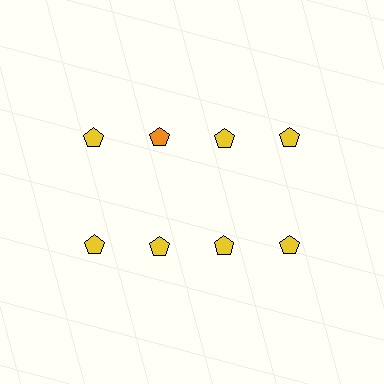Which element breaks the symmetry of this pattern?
The orange pentagon in the top row, second from left column breaks the symmetry. All other shapes are yellow pentagons.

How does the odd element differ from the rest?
It has a different color: orange instead of yellow.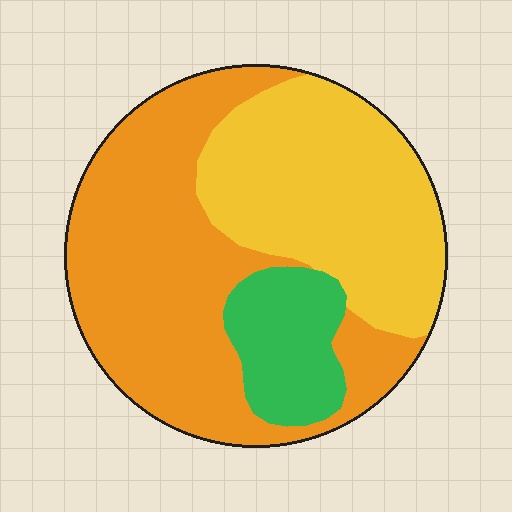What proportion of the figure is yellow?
Yellow takes up about three eighths (3/8) of the figure.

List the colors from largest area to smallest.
From largest to smallest: orange, yellow, green.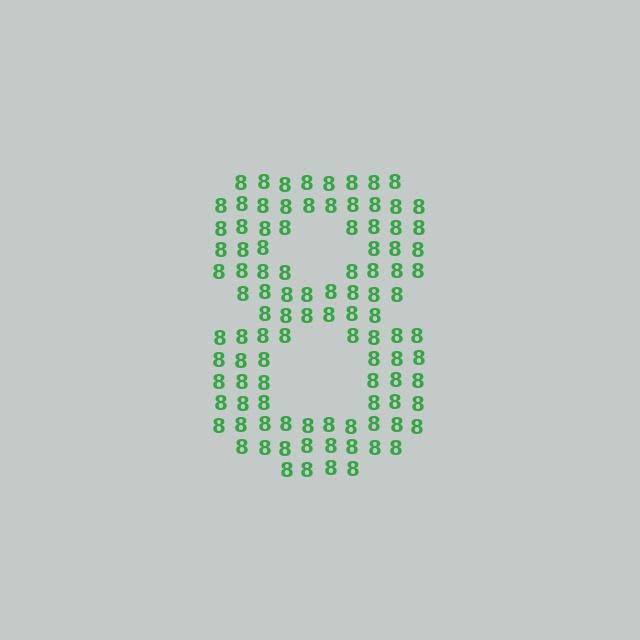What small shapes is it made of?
It is made of small digit 8's.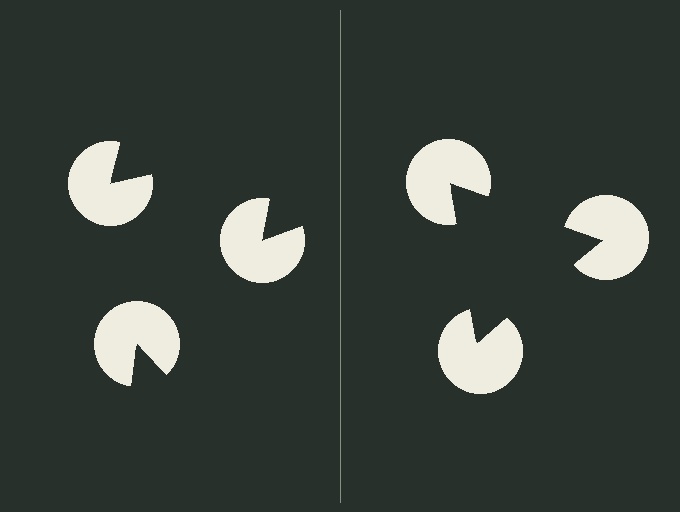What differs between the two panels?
The pac-man discs are positioned identically on both sides; only the wedge orientations differ. On the right they align to a triangle; on the left they are misaligned.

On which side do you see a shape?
An illusory triangle appears on the right side. On the left side the wedge cuts are rotated, so no coherent shape forms.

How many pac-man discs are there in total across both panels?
6 — 3 on each side.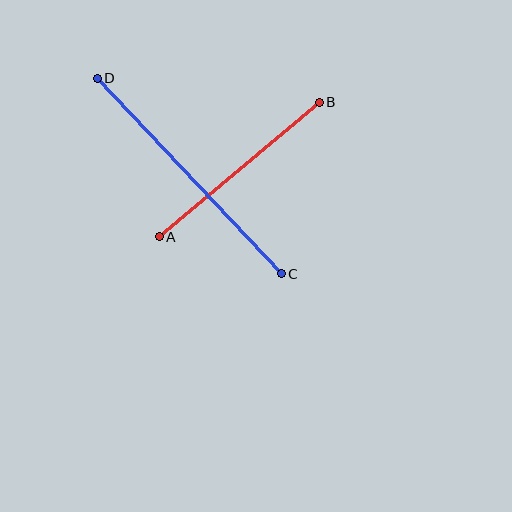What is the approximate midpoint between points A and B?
The midpoint is at approximately (239, 170) pixels.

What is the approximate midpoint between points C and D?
The midpoint is at approximately (189, 176) pixels.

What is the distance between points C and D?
The distance is approximately 269 pixels.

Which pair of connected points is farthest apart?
Points C and D are farthest apart.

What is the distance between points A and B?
The distance is approximately 209 pixels.